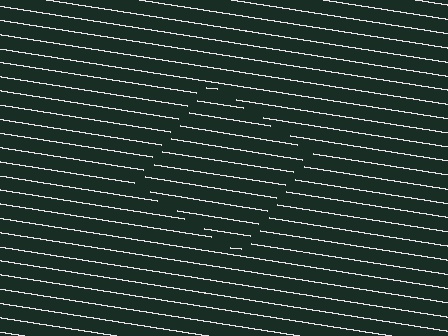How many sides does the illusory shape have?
4 sides — the line-ends trace a square.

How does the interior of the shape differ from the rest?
The interior of the shape contains the same grating, shifted by half a period — the contour is defined by the phase discontinuity where line-ends from the inner and outer gratings abut.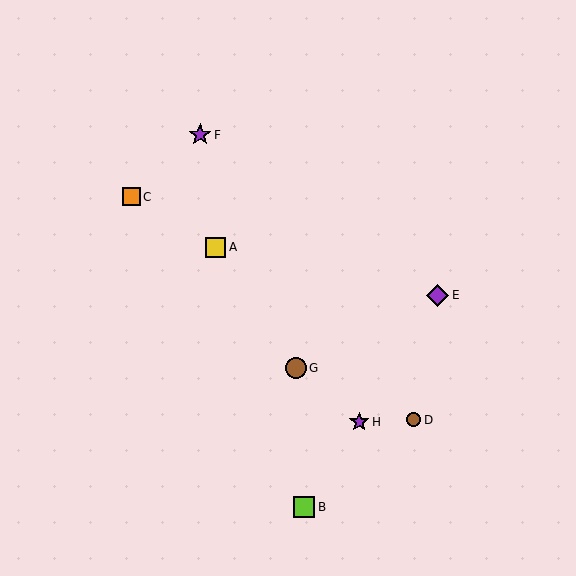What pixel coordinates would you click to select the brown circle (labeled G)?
Click at (296, 368) to select the brown circle G.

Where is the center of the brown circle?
The center of the brown circle is at (296, 368).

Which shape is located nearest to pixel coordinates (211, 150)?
The purple star (labeled F) at (200, 135) is nearest to that location.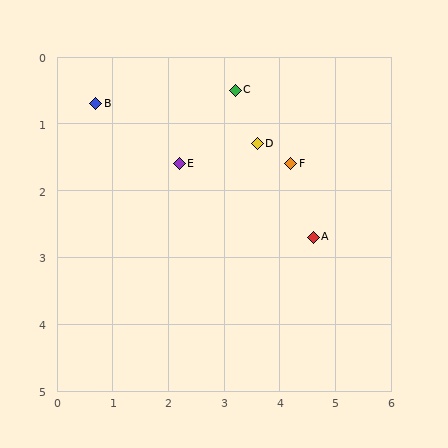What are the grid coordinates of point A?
Point A is at approximately (4.6, 2.7).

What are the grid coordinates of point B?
Point B is at approximately (0.7, 0.7).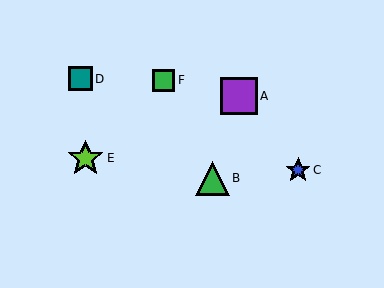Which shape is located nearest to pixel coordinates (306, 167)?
The blue star (labeled C) at (298, 170) is nearest to that location.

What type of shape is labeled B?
Shape B is a green triangle.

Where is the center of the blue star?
The center of the blue star is at (298, 170).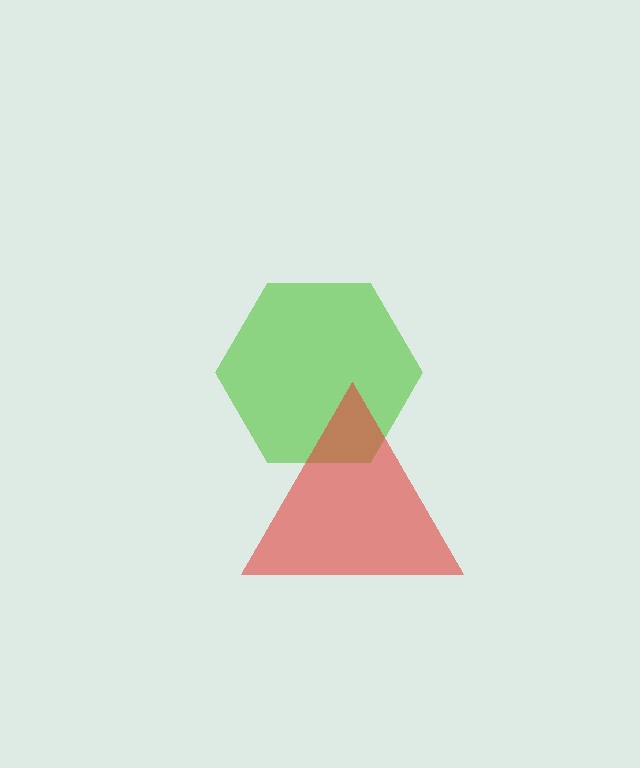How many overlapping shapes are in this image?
There are 2 overlapping shapes in the image.